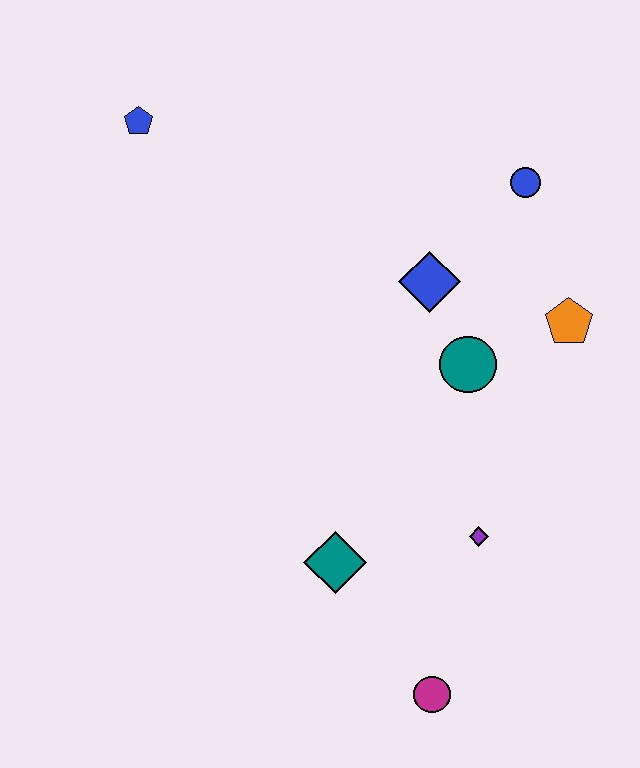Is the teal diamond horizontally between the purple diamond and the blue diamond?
No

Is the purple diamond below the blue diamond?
Yes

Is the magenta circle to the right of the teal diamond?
Yes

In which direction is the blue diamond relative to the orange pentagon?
The blue diamond is to the left of the orange pentagon.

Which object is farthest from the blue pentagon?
The magenta circle is farthest from the blue pentagon.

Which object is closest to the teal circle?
The blue diamond is closest to the teal circle.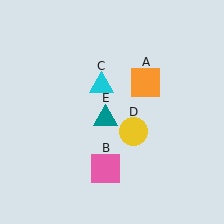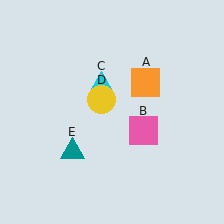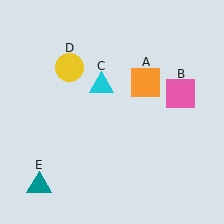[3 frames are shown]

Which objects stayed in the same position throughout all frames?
Orange square (object A) and cyan triangle (object C) remained stationary.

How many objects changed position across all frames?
3 objects changed position: pink square (object B), yellow circle (object D), teal triangle (object E).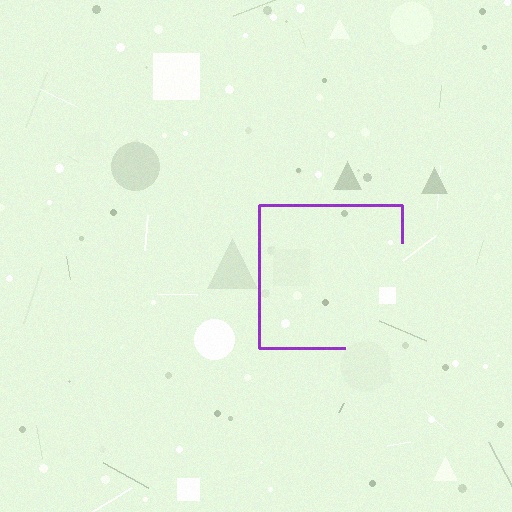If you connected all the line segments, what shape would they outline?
They would outline a square.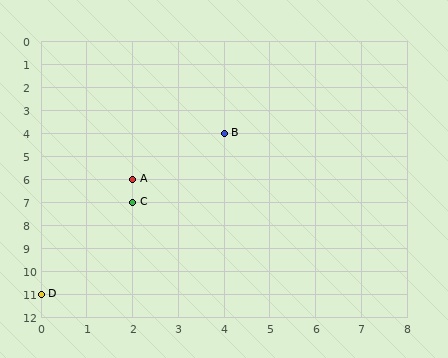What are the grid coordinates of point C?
Point C is at grid coordinates (2, 7).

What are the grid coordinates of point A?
Point A is at grid coordinates (2, 6).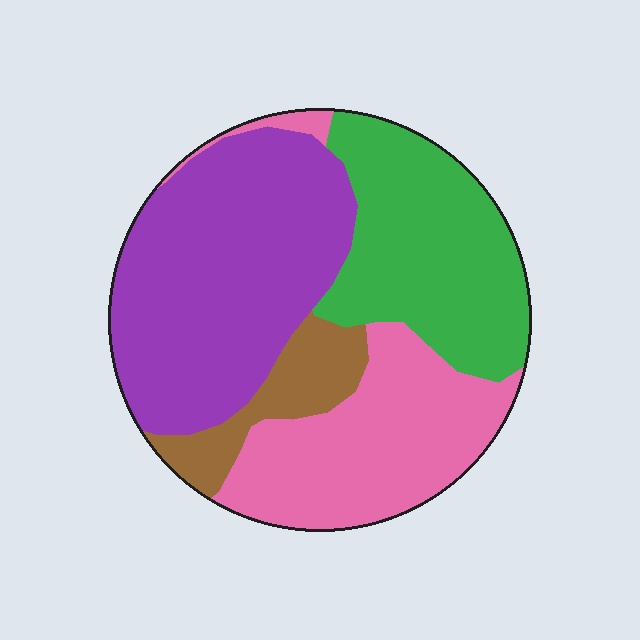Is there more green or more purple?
Purple.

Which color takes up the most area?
Purple, at roughly 40%.